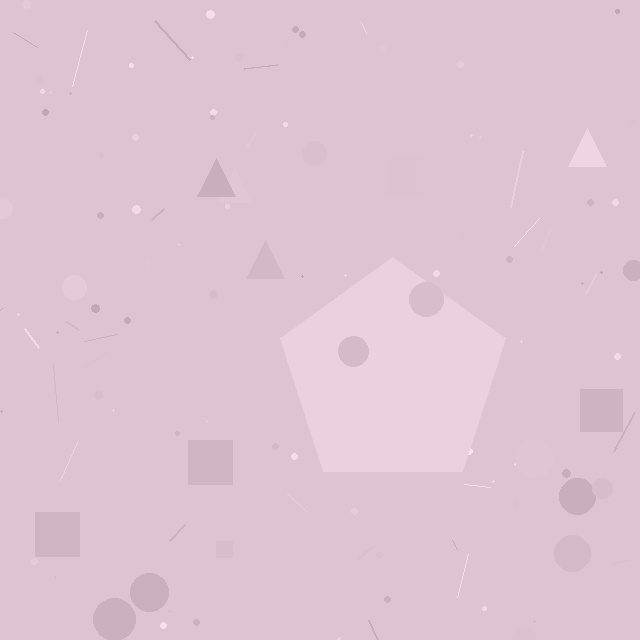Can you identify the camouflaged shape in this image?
The camouflaged shape is a pentagon.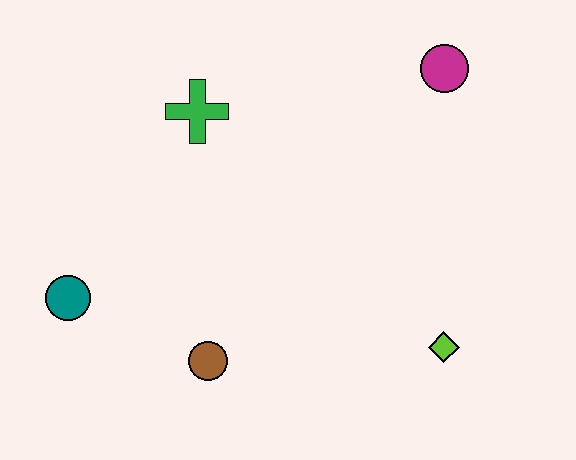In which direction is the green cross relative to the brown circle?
The green cross is above the brown circle.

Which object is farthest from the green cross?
The lime diamond is farthest from the green cross.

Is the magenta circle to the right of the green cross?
Yes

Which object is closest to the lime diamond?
The brown circle is closest to the lime diamond.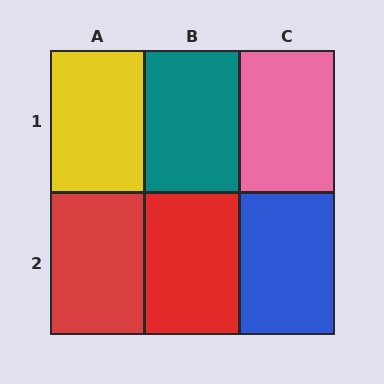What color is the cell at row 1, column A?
Yellow.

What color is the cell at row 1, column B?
Teal.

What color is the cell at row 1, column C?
Pink.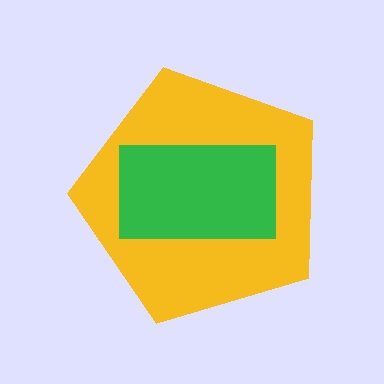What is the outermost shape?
The yellow pentagon.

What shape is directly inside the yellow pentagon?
The green rectangle.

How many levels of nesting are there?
2.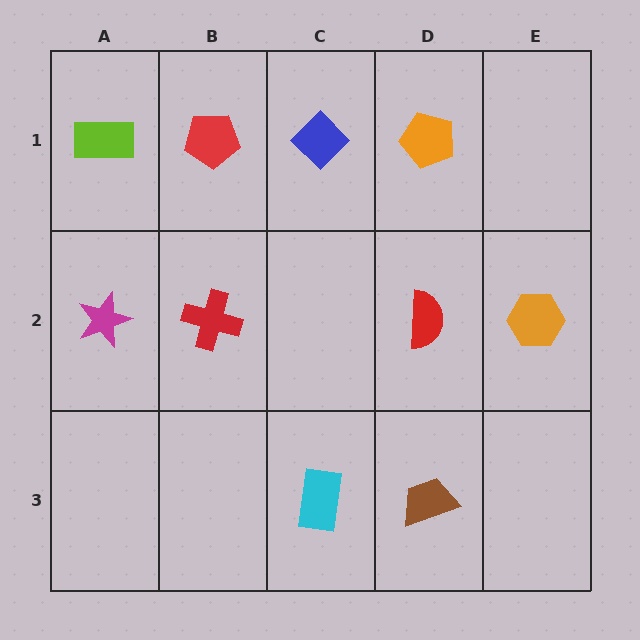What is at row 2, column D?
A red semicircle.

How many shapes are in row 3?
2 shapes.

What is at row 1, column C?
A blue diamond.